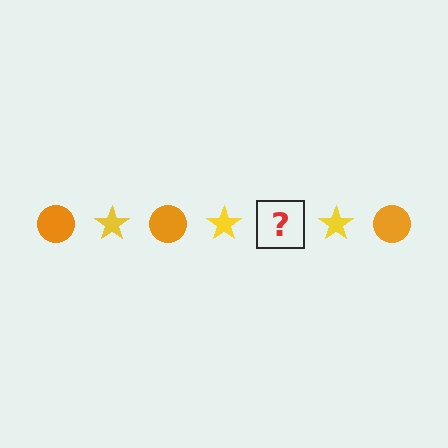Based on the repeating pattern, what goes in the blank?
The blank should be an orange circle.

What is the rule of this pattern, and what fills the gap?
The rule is that the pattern alternates between orange circle and yellow star. The gap should be filled with an orange circle.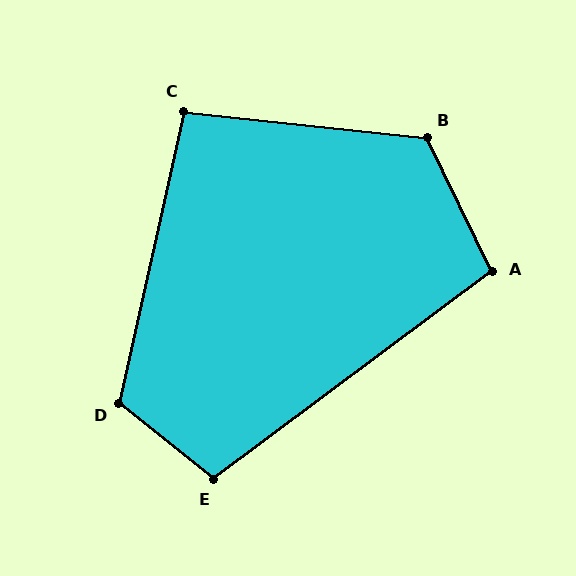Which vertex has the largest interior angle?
B, at approximately 122 degrees.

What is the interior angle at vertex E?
Approximately 105 degrees (obtuse).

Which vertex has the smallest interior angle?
C, at approximately 96 degrees.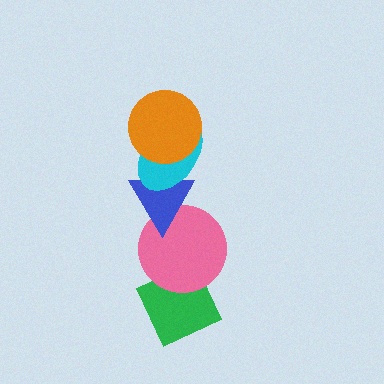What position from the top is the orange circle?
The orange circle is 1st from the top.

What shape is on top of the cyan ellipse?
The orange circle is on top of the cyan ellipse.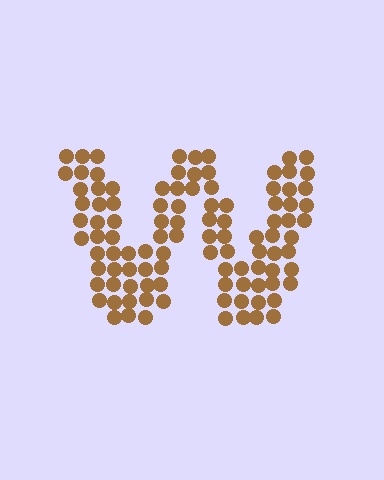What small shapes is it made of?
It is made of small circles.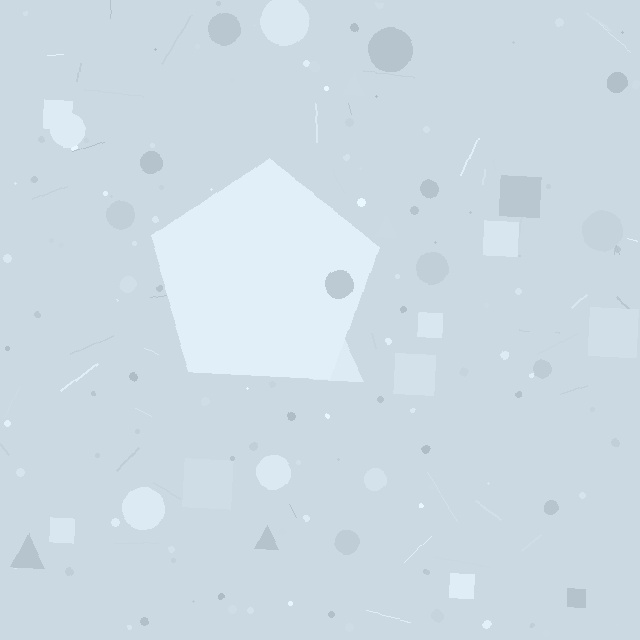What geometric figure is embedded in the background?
A pentagon is embedded in the background.